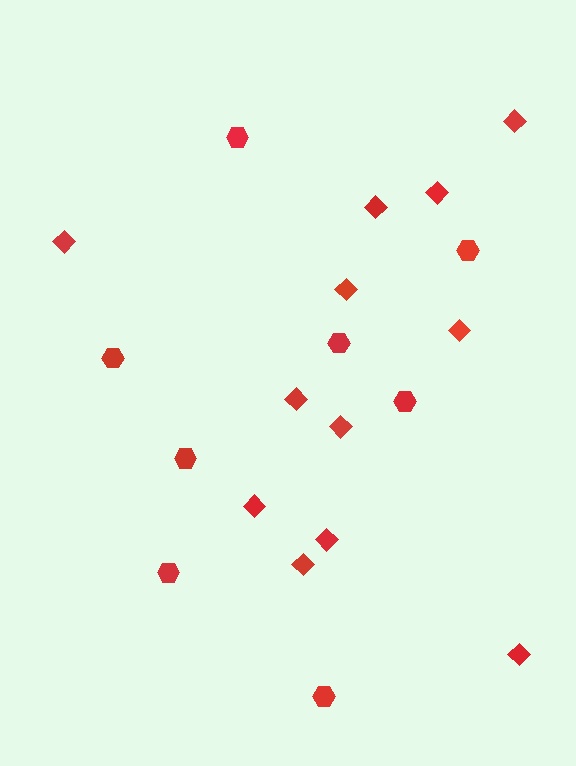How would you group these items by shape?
There are 2 groups: one group of hexagons (8) and one group of diamonds (12).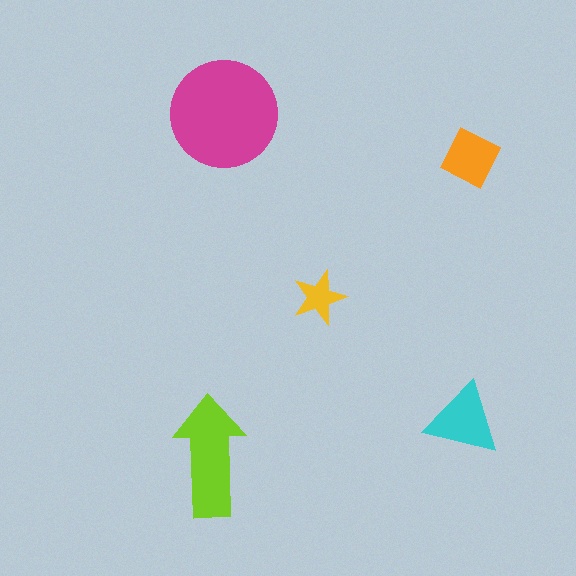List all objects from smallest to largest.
The yellow star, the orange square, the cyan triangle, the lime arrow, the magenta circle.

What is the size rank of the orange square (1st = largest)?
4th.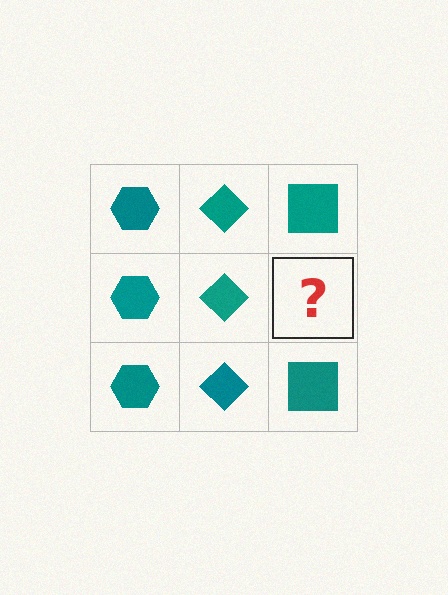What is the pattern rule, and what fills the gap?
The rule is that each column has a consistent shape. The gap should be filled with a teal square.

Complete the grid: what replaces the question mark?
The question mark should be replaced with a teal square.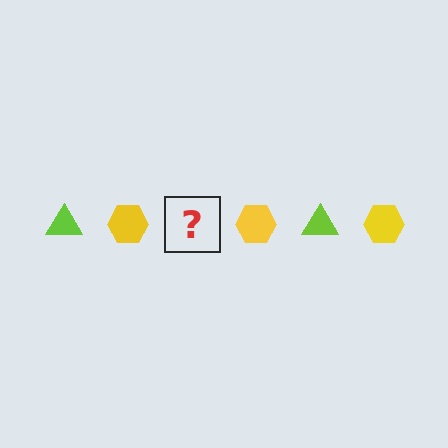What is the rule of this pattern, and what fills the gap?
The rule is that the pattern alternates between lime triangle and yellow hexagon. The gap should be filled with a lime triangle.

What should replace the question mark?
The question mark should be replaced with a lime triangle.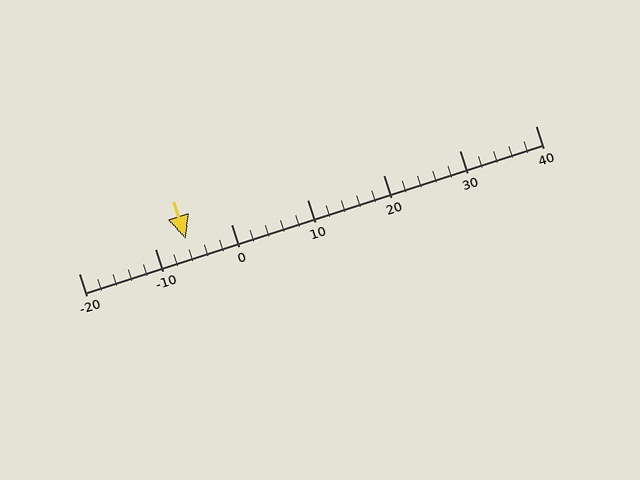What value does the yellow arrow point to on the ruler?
The yellow arrow points to approximately -6.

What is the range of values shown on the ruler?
The ruler shows values from -20 to 40.